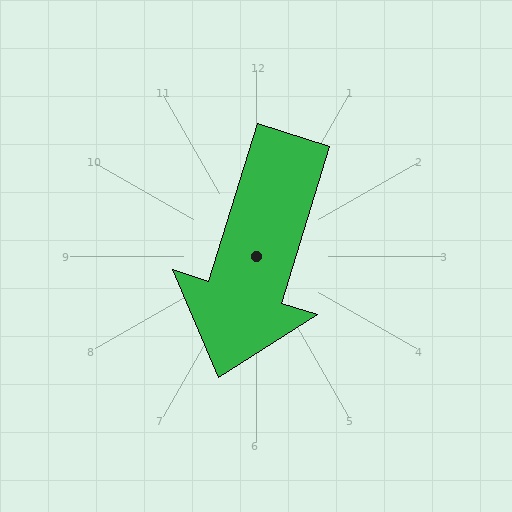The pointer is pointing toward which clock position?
Roughly 7 o'clock.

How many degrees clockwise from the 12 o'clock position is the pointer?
Approximately 197 degrees.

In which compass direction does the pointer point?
South.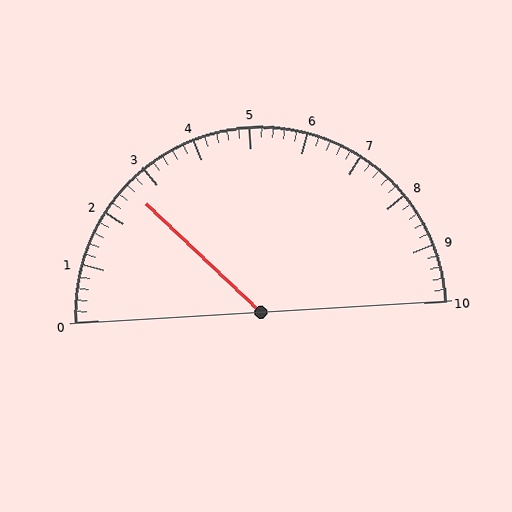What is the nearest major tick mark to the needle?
The nearest major tick mark is 3.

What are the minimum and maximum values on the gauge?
The gauge ranges from 0 to 10.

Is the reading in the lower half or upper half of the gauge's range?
The reading is in the lower half of the range (0 to 10).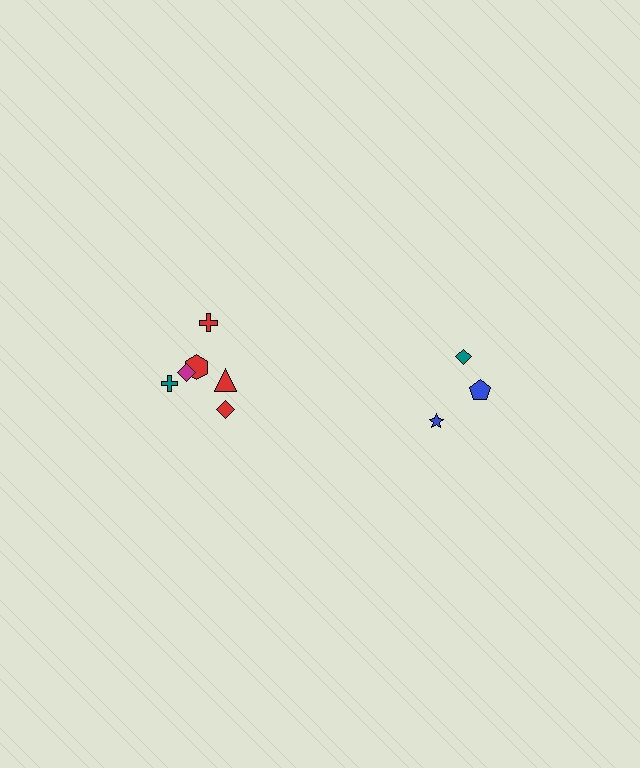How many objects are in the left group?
There are 6 objects.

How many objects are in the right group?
There are 3 objects.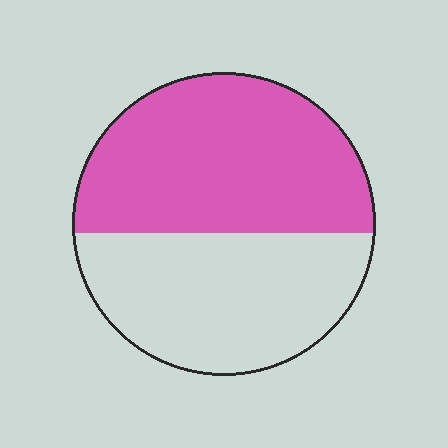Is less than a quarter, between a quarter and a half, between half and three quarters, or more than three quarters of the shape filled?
Between half and three quarters.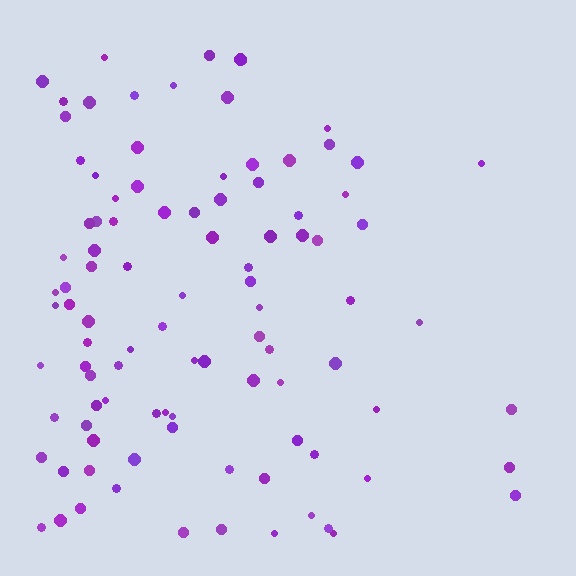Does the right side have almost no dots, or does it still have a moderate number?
Still a moderate number, just noticeably fewer than the left.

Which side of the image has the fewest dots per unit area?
The right.